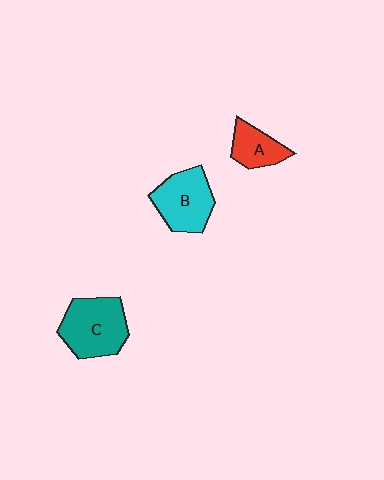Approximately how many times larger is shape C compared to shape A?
Approximately 1.8 times.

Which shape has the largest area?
Shape C (teal).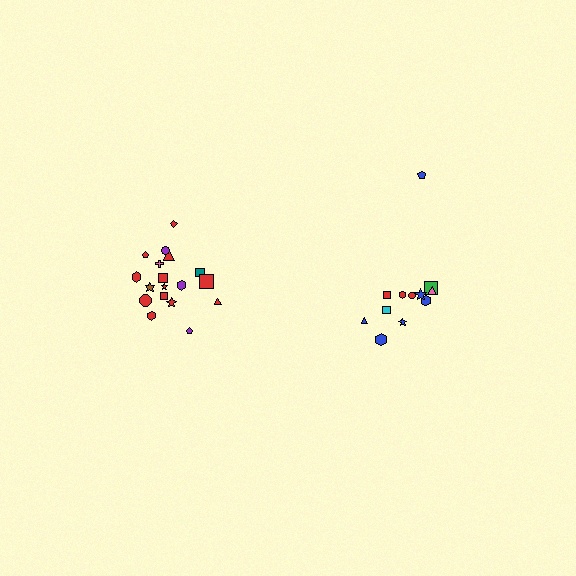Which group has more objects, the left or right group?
The left group.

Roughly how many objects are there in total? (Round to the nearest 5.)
Roughly 30 objects in total.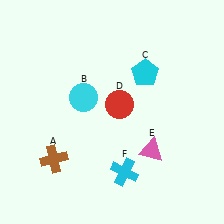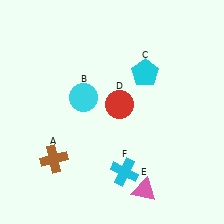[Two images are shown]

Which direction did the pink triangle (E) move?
The pink triangle (E) moved down.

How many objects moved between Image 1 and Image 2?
1 object moved between the two images.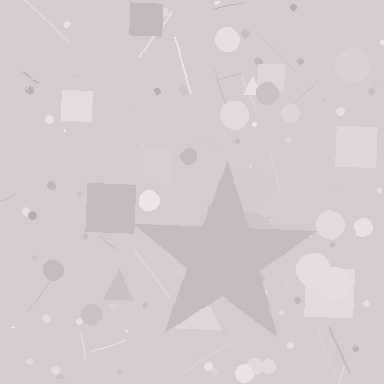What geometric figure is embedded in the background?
A star is embedded in the background.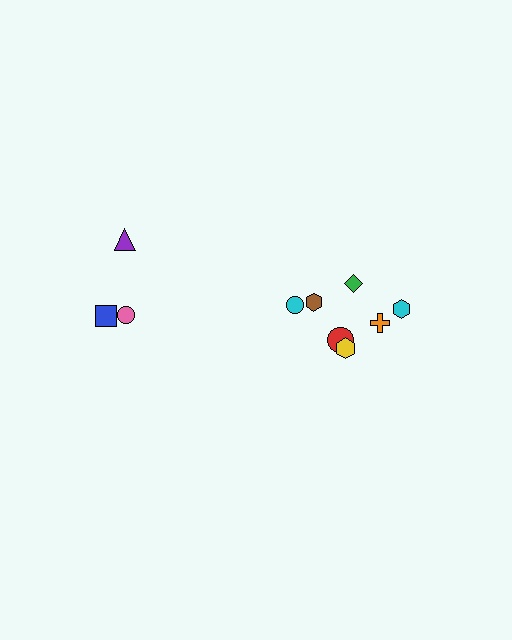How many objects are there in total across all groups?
There are 10 objects.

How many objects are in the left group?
There are 3 objects.